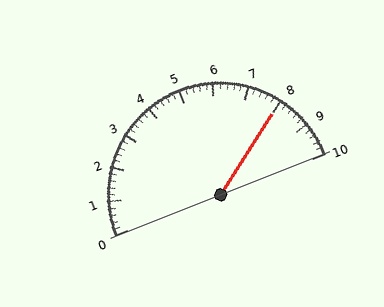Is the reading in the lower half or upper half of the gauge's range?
The reading is in the upper half of the range (0 to 10).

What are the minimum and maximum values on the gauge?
The gauge ranges from 0 to 10.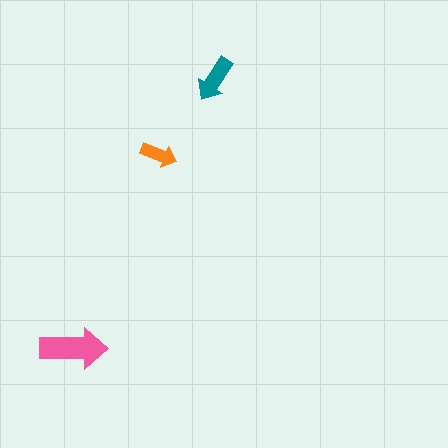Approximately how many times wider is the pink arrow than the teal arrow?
About 1.5 times wider.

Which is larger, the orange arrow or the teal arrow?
The teal one.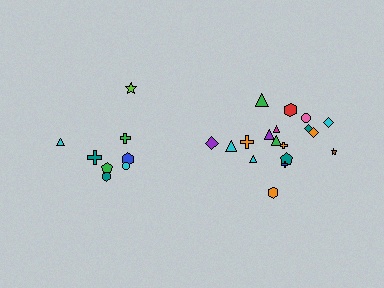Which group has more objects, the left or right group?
The right group.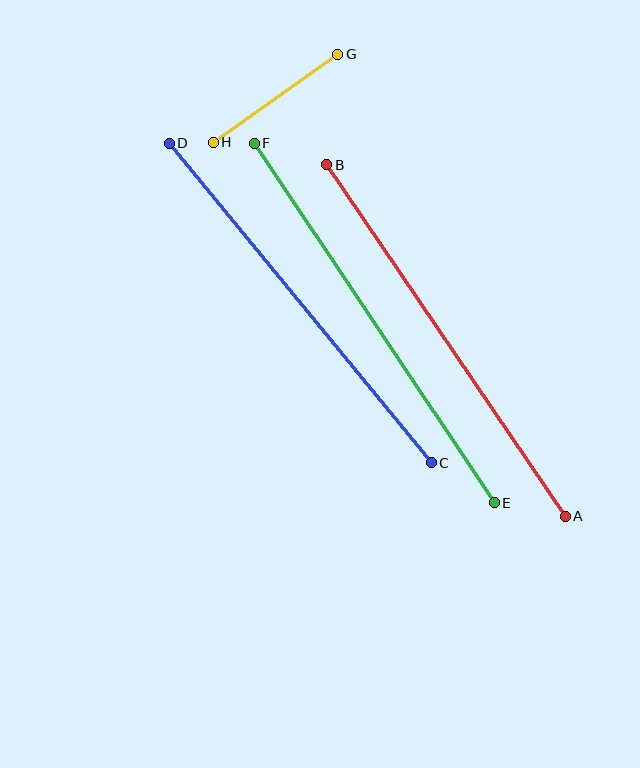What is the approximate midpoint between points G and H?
The midpoint is at approximately (275, 98) pixels.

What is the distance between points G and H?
The distance is approximately 152 pixels.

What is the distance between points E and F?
The distance is approximately 432 pixels.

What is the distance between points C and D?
The distance is approximately 413 pixels.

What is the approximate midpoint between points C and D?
The midpoint is at approximately (300, 303) pixels.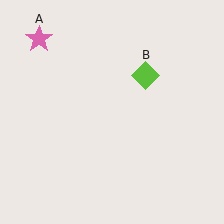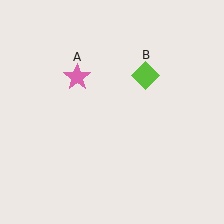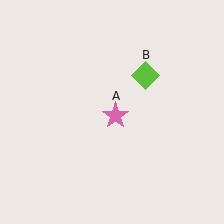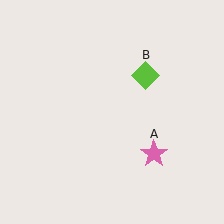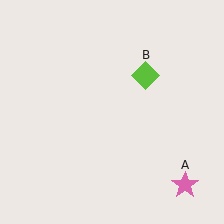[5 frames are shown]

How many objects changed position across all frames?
1 object changed position: pink star (object A).